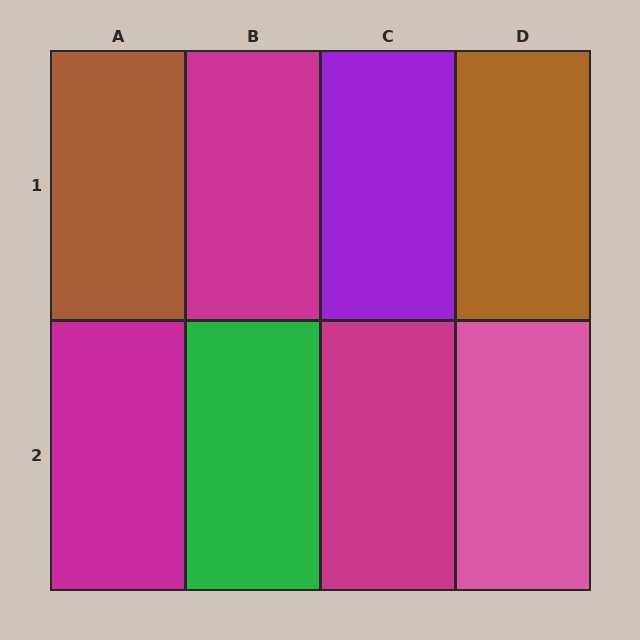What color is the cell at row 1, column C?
Purple.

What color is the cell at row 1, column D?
Brown.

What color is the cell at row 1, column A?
Brown.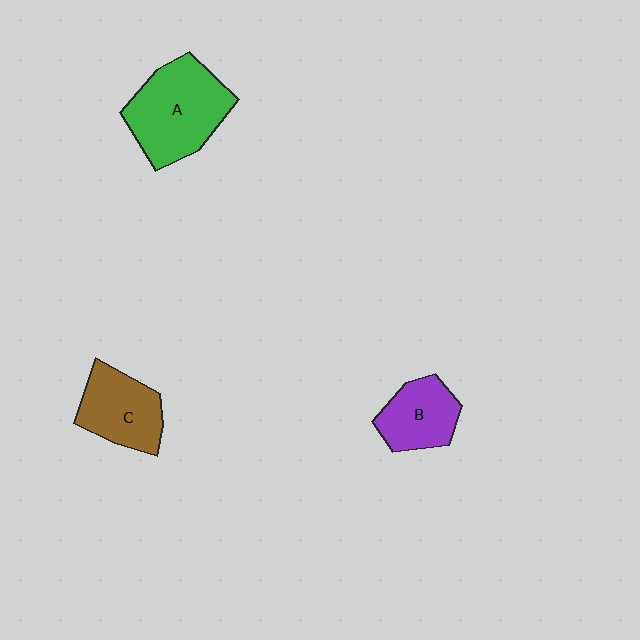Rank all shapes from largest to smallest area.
From largest to smallest: A (green), C (brown), B (purple).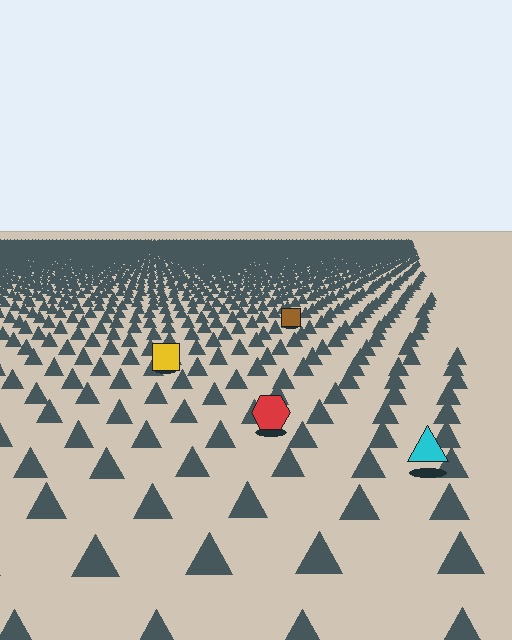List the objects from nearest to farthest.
From nearest to farthest: the cyan triangle, the red hexagon, the yellow square, the brown square.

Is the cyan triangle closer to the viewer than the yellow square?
Yes. The cyan triangle is closer — you can tell from the texture gradient: the ground texture is coarser near it.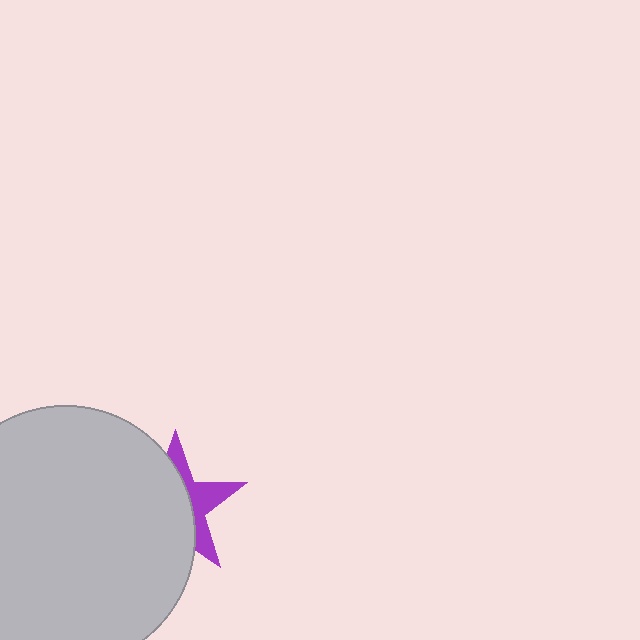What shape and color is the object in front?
The object in front is a light gray circle.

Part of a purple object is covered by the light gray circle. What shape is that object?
It is a star.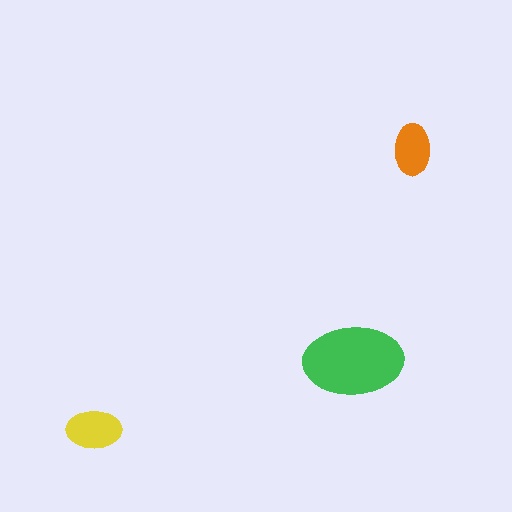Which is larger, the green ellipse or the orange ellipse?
The green one.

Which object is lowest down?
The yellow ellipse is bottommost.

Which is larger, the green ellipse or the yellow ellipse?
The green one.